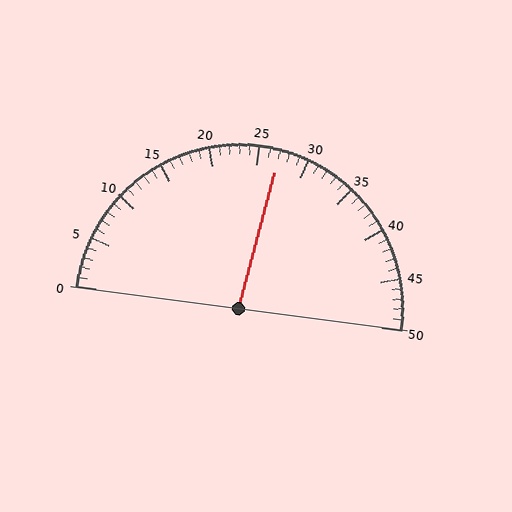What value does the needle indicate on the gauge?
The needle indicates approximately 27.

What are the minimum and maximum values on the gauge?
The gauge ranges from 0 to 50.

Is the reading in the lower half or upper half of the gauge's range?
The reading is in the upper half of the range (0 to 50).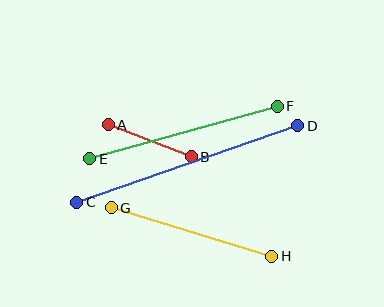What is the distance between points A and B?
The distance is approximately 89 pixels.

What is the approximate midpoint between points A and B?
The midpoint is at approximately (150, 141) pixels.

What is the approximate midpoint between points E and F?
The midpoint is at approximately (183, 132) pixels.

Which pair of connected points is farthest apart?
Points C and D are farthest apart.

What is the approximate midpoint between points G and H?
The midpoint is at approximately (192, 232) pixels.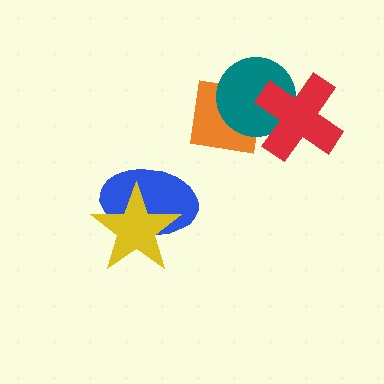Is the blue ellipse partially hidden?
Yes, it is partially covered by another shape.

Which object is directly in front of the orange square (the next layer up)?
The teal circle is directly in front of the orange square.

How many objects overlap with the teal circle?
2 objects overlap with the teal circle.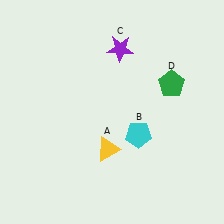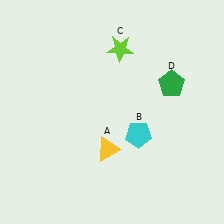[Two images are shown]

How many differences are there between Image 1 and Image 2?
There is 1 difference between the two images.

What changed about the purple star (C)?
In Image 1, C is purple. In Image 2, it changed to lime.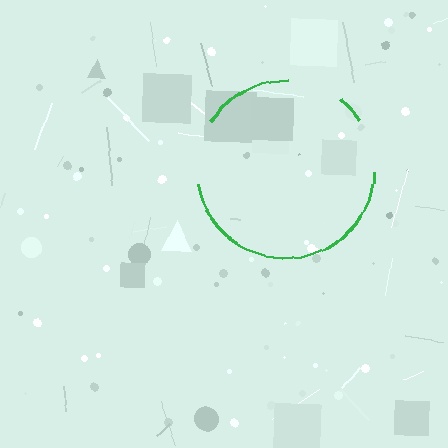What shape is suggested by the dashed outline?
The dashed outline suggests a circle.